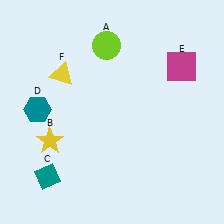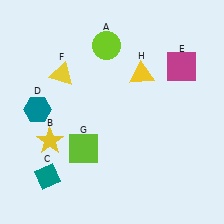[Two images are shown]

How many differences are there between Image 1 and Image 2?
There are 2 differences between the two images.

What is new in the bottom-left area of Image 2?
A lime square (G) was added in the bottom-left area of Image 2.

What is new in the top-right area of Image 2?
A yellow triangle (H) was added in the top-right area of Image 2.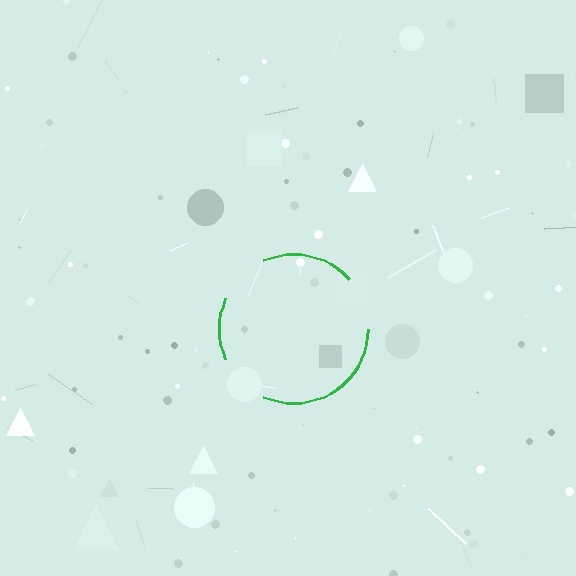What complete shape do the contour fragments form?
The contour fragments form a circle.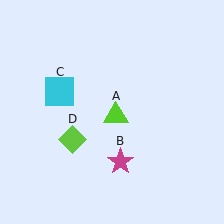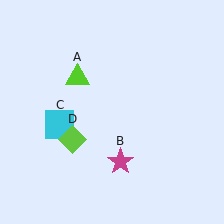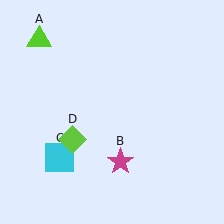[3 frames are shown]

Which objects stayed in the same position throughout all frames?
Magenta star (object B) and lime diamond (object D) remained stationary.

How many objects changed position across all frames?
2 objects changed position: lime triangle (object A), cyan square (object C).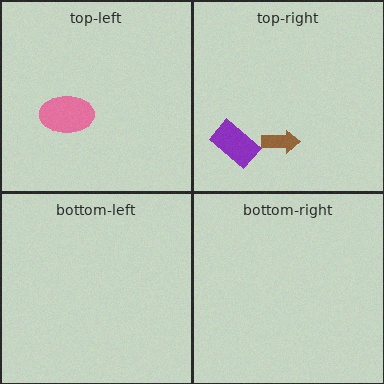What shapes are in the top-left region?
The pink ellipse.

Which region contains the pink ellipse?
The top-left region.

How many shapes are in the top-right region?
2.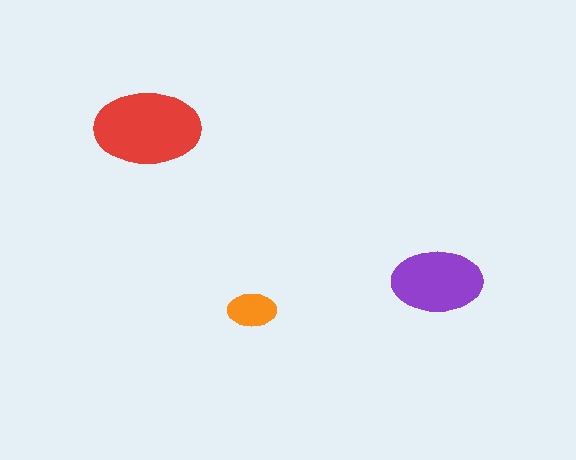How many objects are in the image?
There are 3 objects in the image.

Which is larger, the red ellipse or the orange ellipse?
The red one.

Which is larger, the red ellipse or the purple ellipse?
The red one.